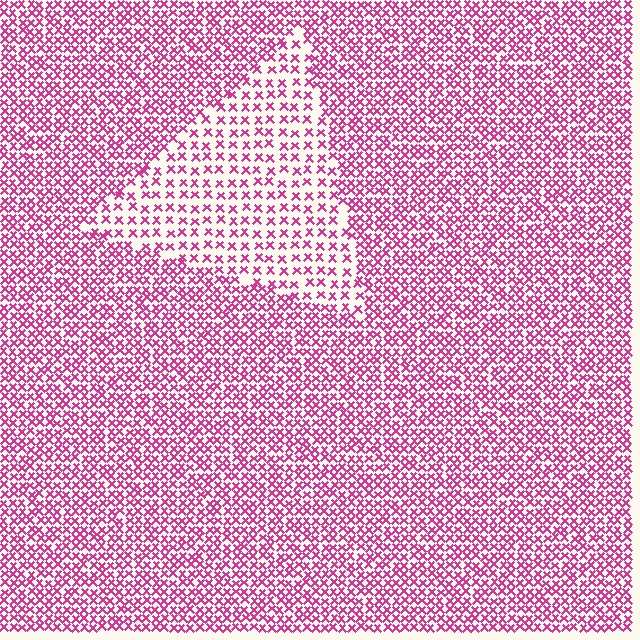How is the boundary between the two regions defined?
The boundary is defined by a change in element density (approximately 2.0x ratio). All elements are the same color, size, and shape.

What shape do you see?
I see a triangle.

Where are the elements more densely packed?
The elements are more densely packed outside the triangle boundary.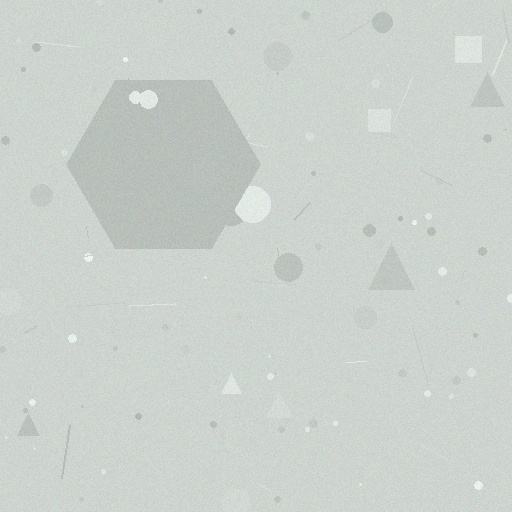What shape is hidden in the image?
A hexagon is hidden in the image.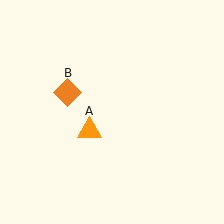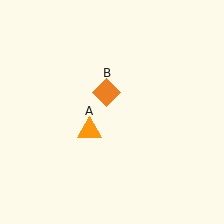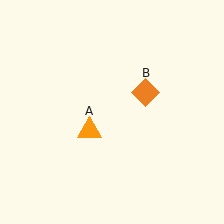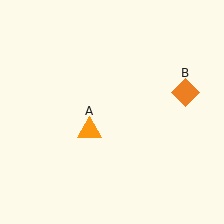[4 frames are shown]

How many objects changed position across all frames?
1 object changed position: orange diamond (object B).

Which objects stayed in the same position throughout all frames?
Orange triangle (object A) remained stationary.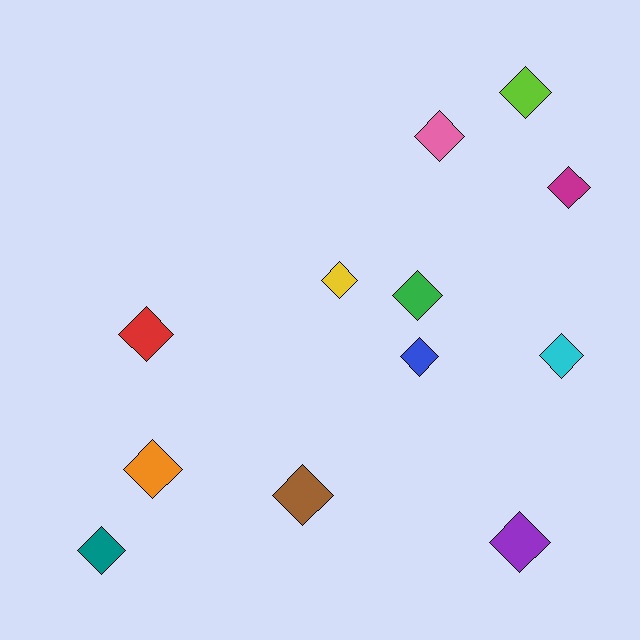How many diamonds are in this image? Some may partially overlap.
There are 12 diamonds.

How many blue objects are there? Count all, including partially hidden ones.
There is 1 blue object.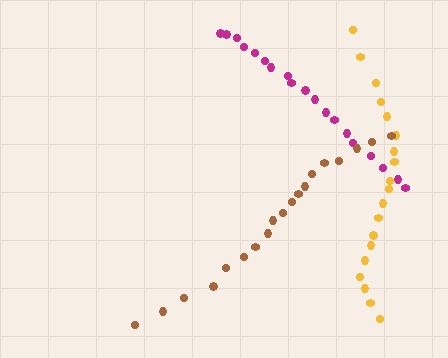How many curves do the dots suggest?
There are 3 distinct paths.